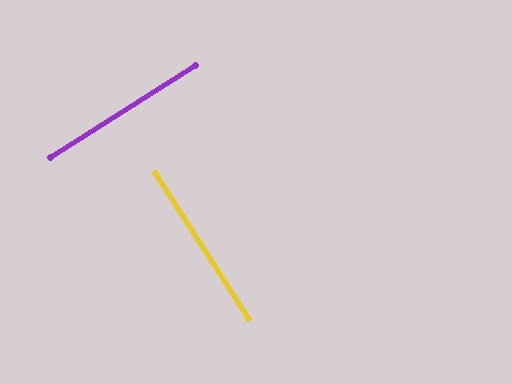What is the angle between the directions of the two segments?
Approximately 90 degrees.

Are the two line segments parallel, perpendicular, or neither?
Perpendicular — they meet at approximately 90°.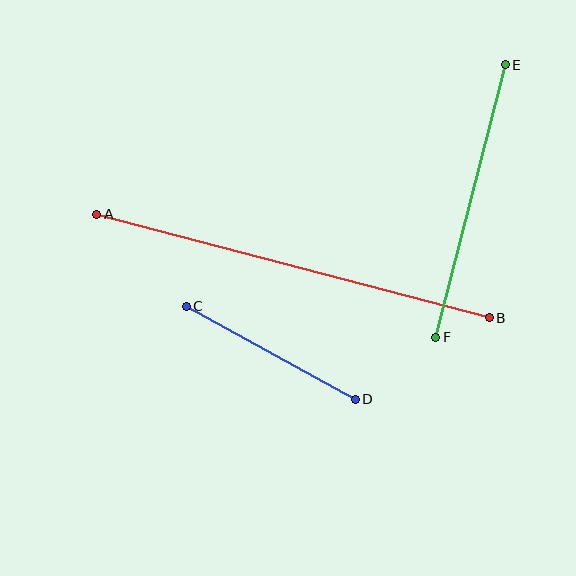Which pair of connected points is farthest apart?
Points A and B are farthest apart.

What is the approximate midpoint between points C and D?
The midpoint is at approximately (271, 353) pixels.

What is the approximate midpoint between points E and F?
The midpoint is at approximately (471, 201) pixels.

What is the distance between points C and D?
The distance is approximately 193 pixels.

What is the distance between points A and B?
The distance is approximately 406 pixels.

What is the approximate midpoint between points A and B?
The midpoint is at approximately (293, 266) pixels.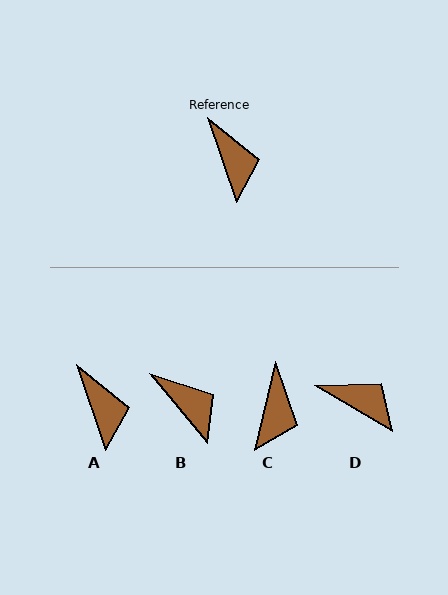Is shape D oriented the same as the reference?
No, it is off by about 41 degrees.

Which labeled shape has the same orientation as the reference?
A.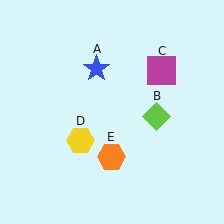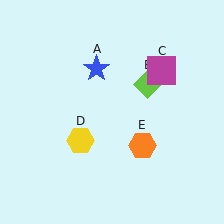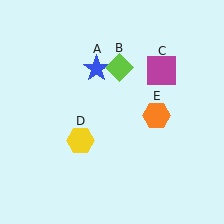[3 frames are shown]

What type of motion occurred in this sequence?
The lime diamond (object B), orange hexagon (object E) rotated counterclockwise around the center of the scene.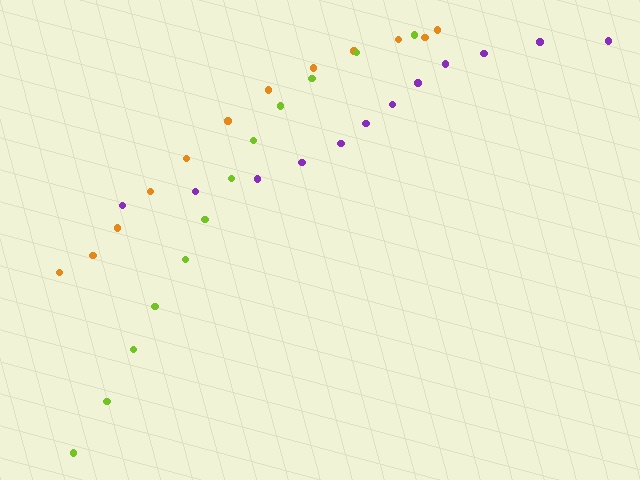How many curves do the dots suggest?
There are 3 distinct paths.